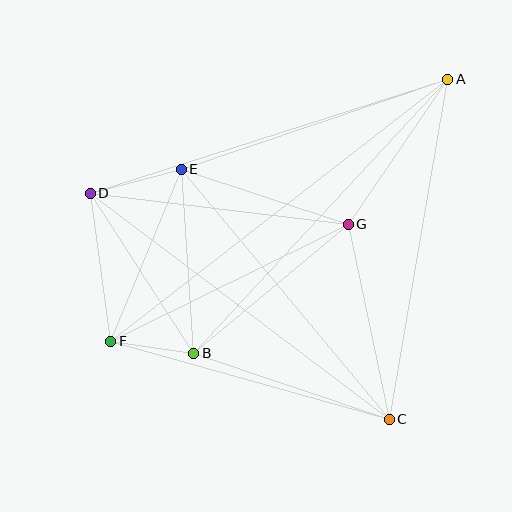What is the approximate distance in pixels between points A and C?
The distance between A and C is approximately 345 pixels.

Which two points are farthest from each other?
Points A and F are farthest from each other.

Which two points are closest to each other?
Points B and F are closest to each other.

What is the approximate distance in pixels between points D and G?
The distance between D and G is approximately 260 pixels.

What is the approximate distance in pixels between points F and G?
The distance between F and G is approximately 265 pixels.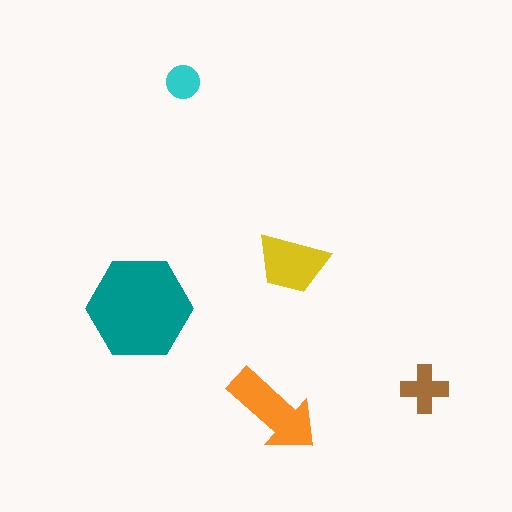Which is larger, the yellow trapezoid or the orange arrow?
The orange arrow.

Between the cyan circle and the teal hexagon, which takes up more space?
The teal hexagon.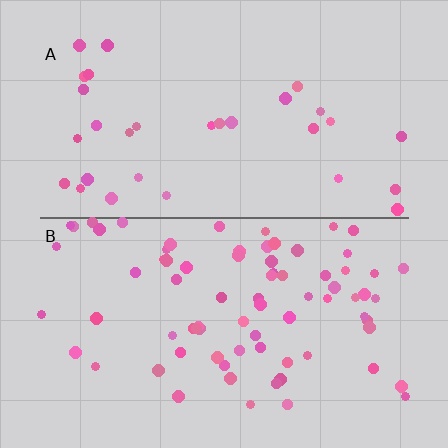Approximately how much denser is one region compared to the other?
Approximately 2.5× — region B over region A.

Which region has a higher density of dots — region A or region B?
B (the bottom).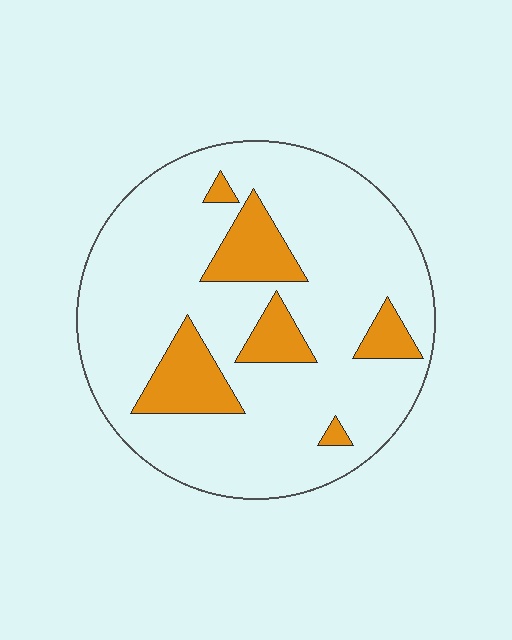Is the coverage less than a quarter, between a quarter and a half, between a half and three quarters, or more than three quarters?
Less than a quarter.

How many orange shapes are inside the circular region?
6.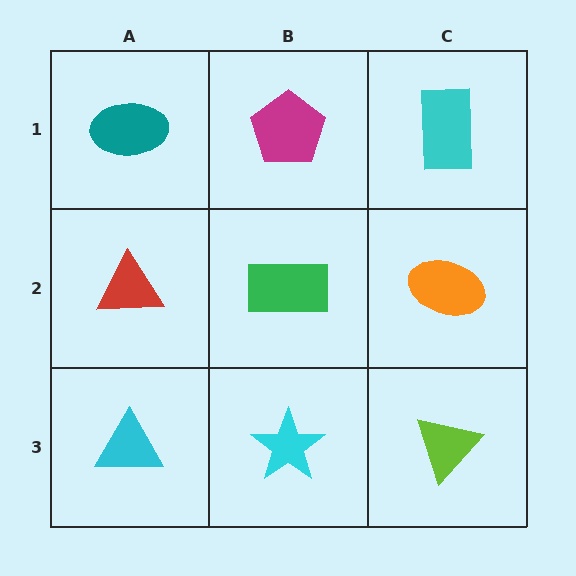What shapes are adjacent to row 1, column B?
A green rectangle (row 2, column B), a teal ellipse (row 1, column A), a cyan rectangle (row 1, column C).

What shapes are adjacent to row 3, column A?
A red triangle (row 2, column A), a cyan star (row 3, column B).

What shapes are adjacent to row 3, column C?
An orange ellipse (row 2, column C), a cyan star (row 3, column B).